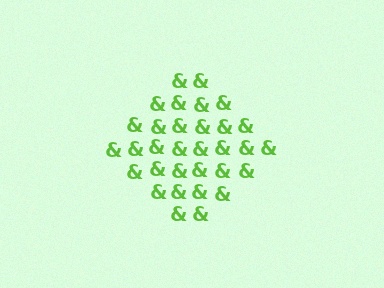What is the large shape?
The large shape is a diamond.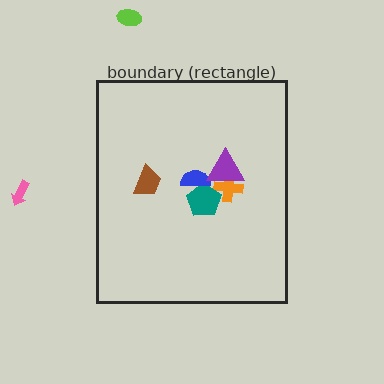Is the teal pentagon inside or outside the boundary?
Inside.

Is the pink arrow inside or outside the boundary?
Outside.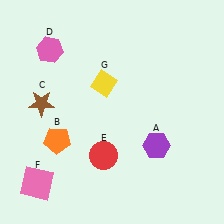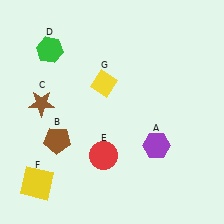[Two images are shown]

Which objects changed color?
B changed from orange to brown. D changed from pink to green. F changed from pink to yellow.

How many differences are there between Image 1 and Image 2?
There are 3 differences between the two images.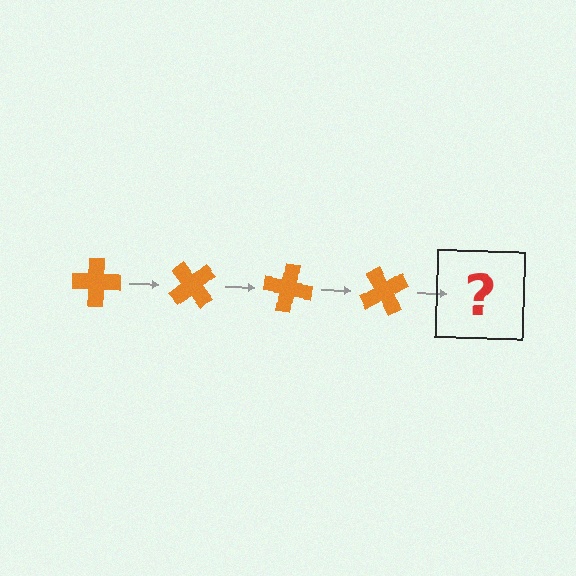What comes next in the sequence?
The next element should be an orange cross rotated 200 degrees.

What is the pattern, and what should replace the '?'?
The pattern is that the cross rotates 50 degrees each step. The '?' should be an orange cross rotated 200 degrees.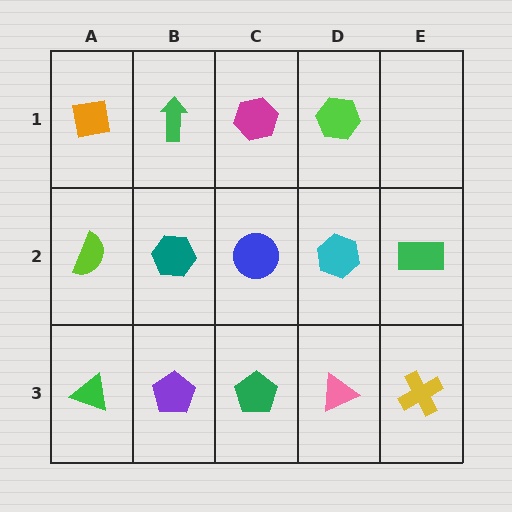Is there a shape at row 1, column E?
No, that cell is empty.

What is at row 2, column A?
A lime semicircle.